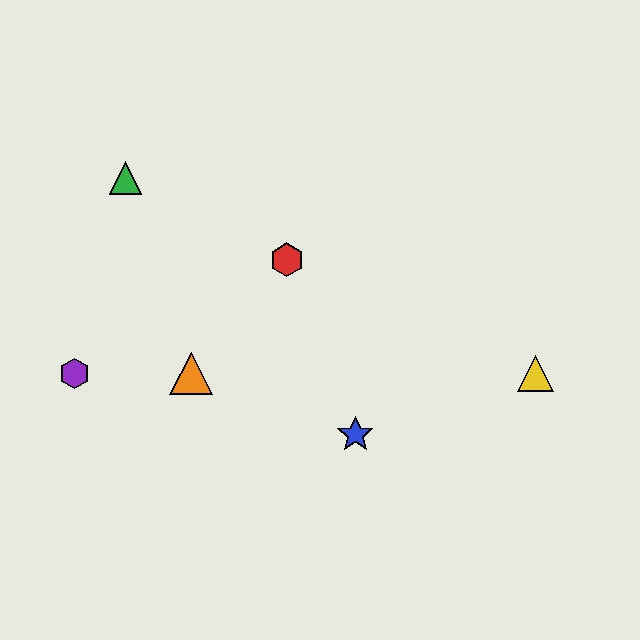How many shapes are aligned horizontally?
3 shapes (the yellow triangle, the purple hexagon, the orange triangle) are aligned horizontally.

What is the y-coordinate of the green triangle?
The green triangle is at y≈178.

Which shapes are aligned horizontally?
The yellow triangle, the purple hexagon, the orange triangle are aligned horizontally.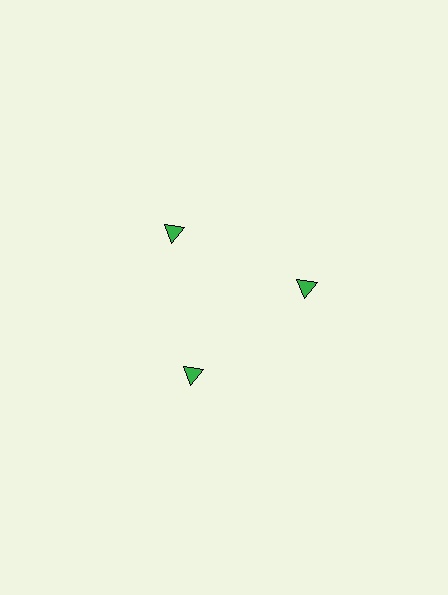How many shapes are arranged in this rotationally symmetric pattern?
There are 3 shapes, arranged in 3 groups of 1.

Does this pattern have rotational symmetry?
Yes, this pattern has 3-fold rotational symmetry. It looks the same after rotating 120 degrees around the center.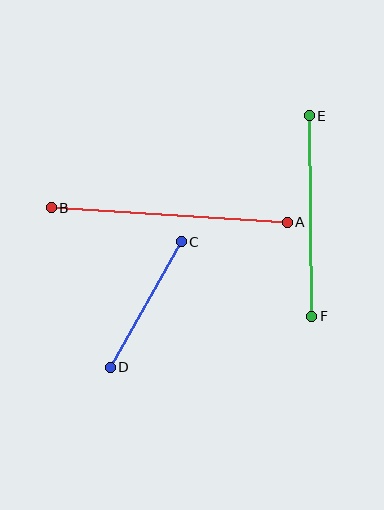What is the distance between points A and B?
The distance is approximately 237 pixels.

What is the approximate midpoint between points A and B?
The midpoint is at approximately (169, 215) pixels.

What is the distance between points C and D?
The distance is approximately 144 pixels.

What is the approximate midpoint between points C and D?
The midpoint is at approximately (146, 305) pixels.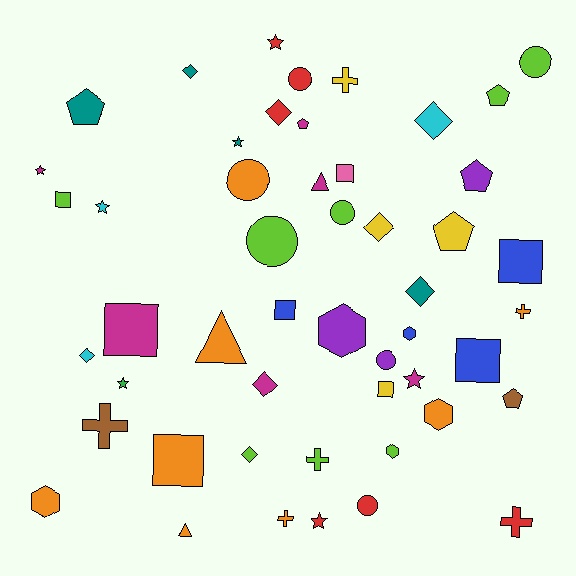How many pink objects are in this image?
There is 1 pink object.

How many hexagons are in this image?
There are 5 hexagons.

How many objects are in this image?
There are 50 objects.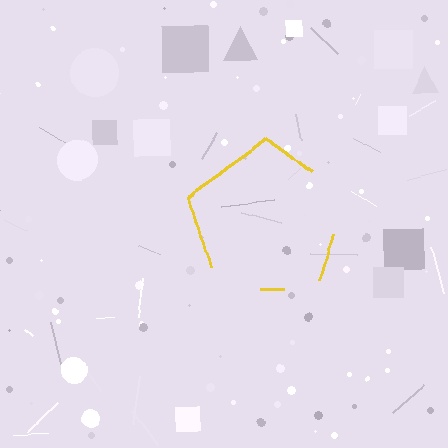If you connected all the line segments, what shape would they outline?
They would outline a pentagon.